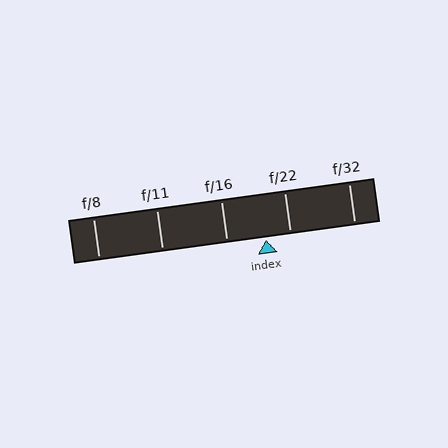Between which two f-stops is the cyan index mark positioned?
The index mark is between f/16 and f/22.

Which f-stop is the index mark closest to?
The index mark is closest to f/22.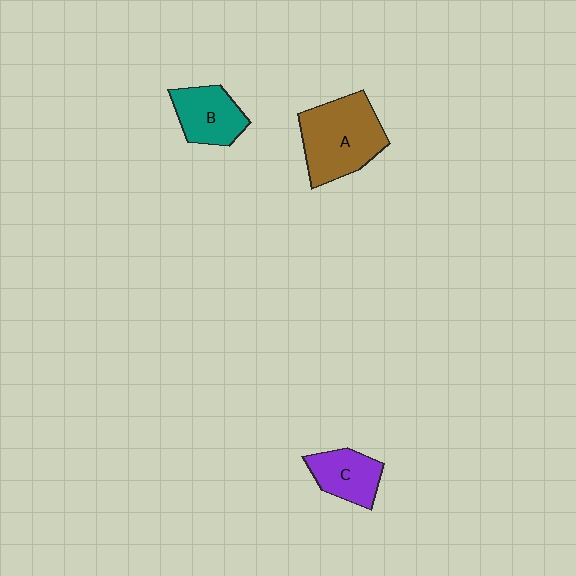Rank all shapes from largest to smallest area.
From largest to smallest: A (brown), B (teal), C (purple).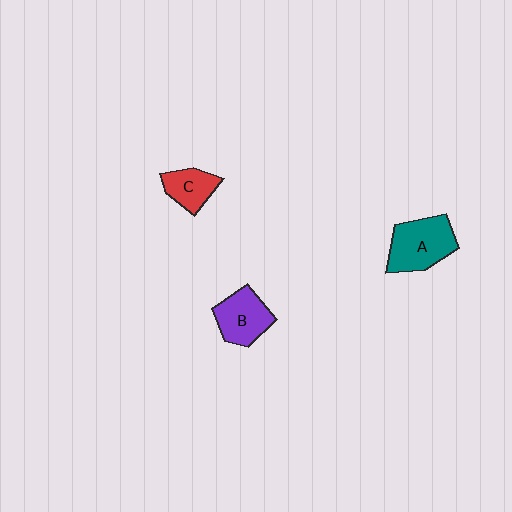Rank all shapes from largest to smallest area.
From largest to smallest: A (teal), B (purple), C (red).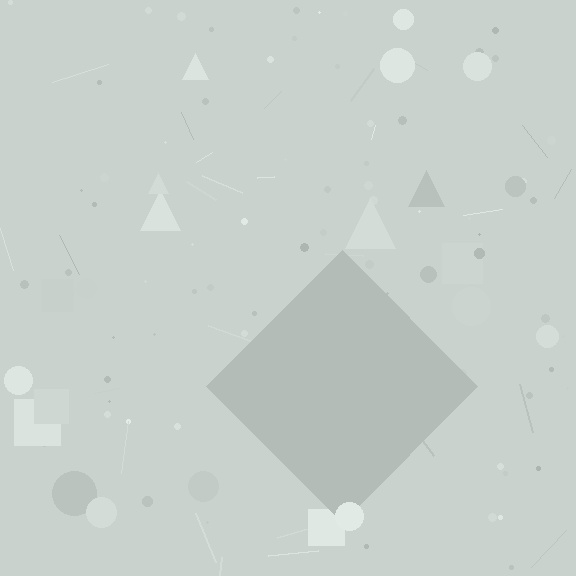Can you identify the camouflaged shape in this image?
The camouflaged shape is a diamond.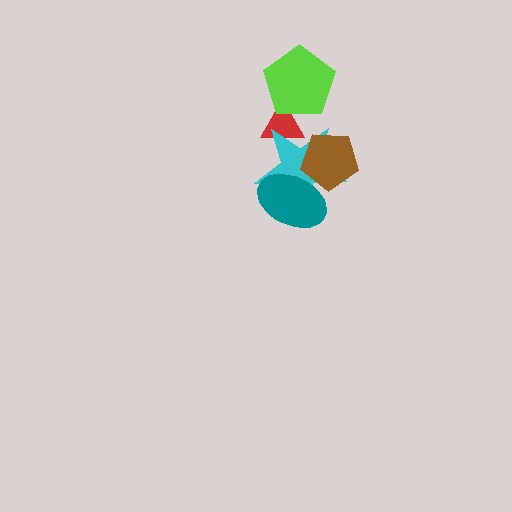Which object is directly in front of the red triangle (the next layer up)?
The cyan star is directly in front of the red triangle.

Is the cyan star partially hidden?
Yes, it is partially covered by another shape.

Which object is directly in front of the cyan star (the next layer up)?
The brown pentagon is directly in front of the cyan star.